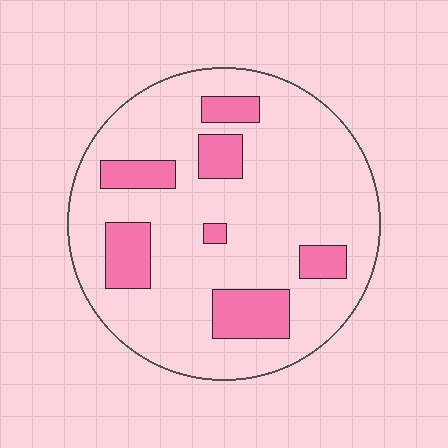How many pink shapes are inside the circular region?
7.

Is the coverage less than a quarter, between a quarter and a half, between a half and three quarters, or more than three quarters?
Less than a quarter.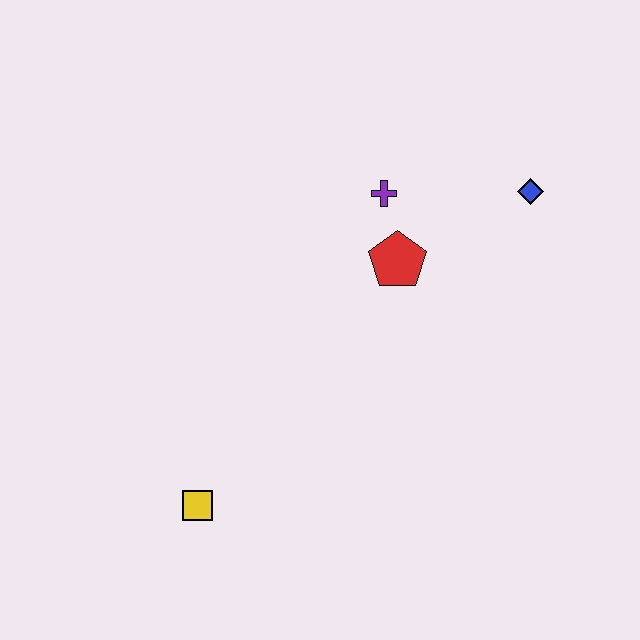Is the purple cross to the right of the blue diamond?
No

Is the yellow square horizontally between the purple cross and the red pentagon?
No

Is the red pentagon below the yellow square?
No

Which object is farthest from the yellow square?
The blue diamond is farthest from the yellow square.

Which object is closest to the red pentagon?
The purple cross is closest to the red pentagon.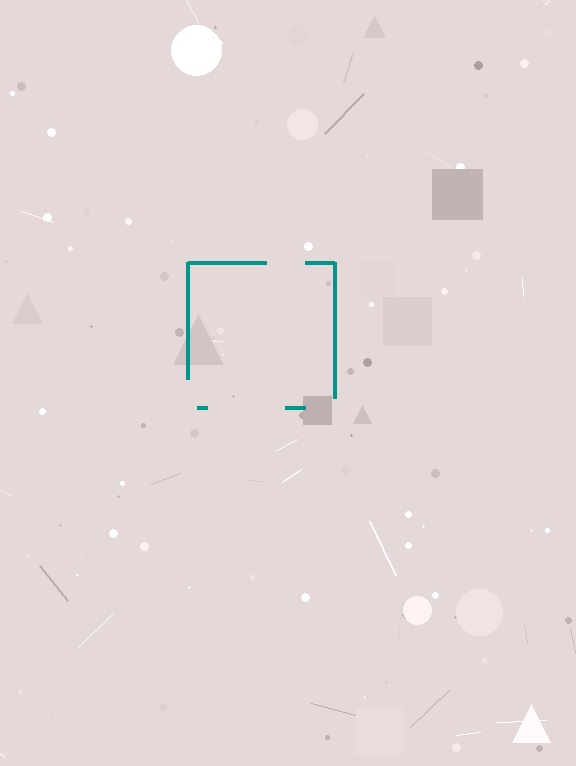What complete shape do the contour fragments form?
The contour fragments form a square.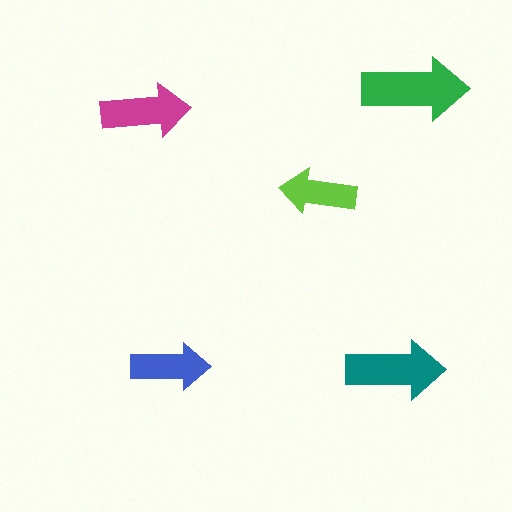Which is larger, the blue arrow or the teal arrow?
The teal one.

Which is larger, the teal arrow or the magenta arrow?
The teal one.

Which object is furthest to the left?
The magenta arrow is leftmost.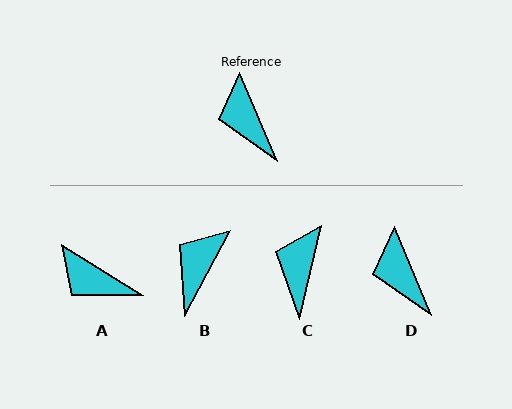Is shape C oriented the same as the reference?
No, it is off by about 36 degrees.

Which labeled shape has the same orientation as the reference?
D.